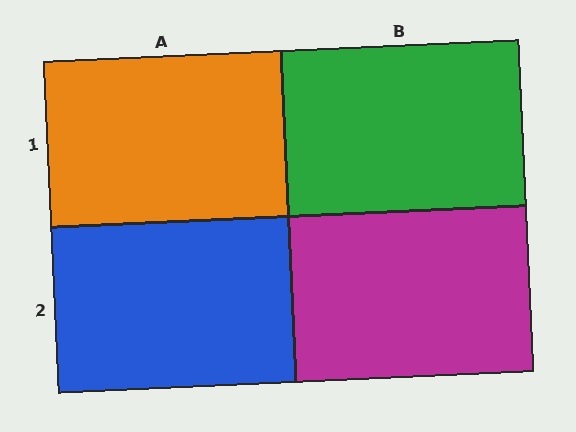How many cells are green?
1 cell is green.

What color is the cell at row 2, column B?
Magenta.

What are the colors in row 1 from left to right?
Orange, green.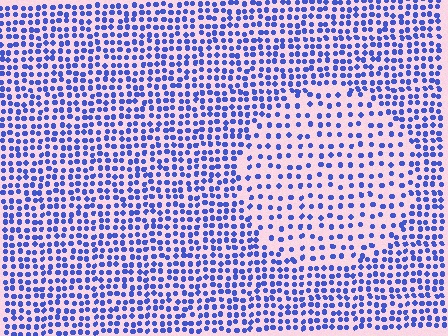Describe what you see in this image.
The image contains small blue elements arranged at two different densities. A circle-shaped region is visible where the elements are less densely packed than the surrounding area.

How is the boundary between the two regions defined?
The boundary is defined by a change in element density (approximately 1.9x ratio). All elements are the same color, size, and shape.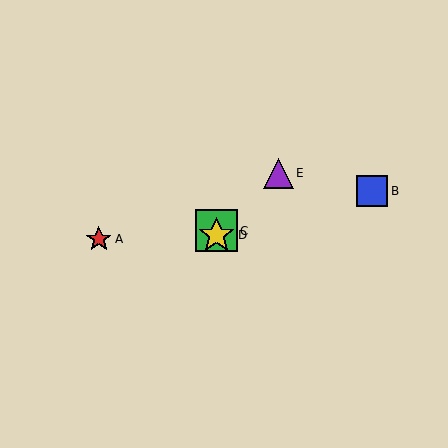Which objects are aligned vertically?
Objects C, D are aligned vertically.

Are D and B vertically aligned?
No, D is at x≈217 and B is at x≈372.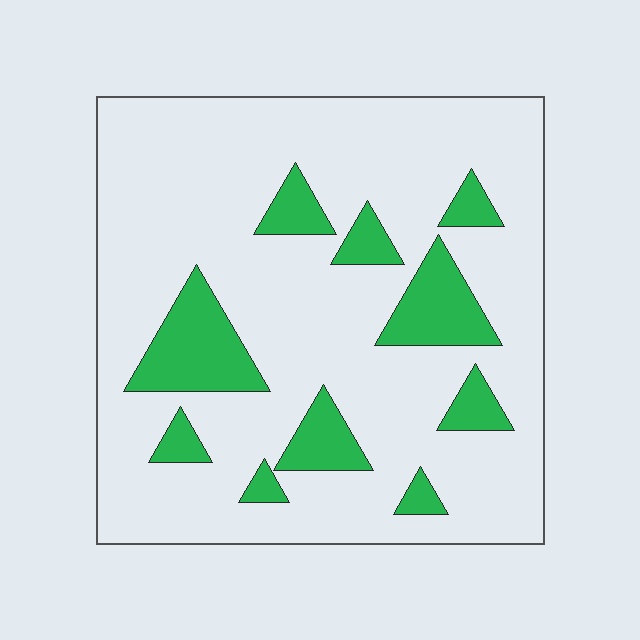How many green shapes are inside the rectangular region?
10.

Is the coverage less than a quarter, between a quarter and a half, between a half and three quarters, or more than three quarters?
Less than a quarter.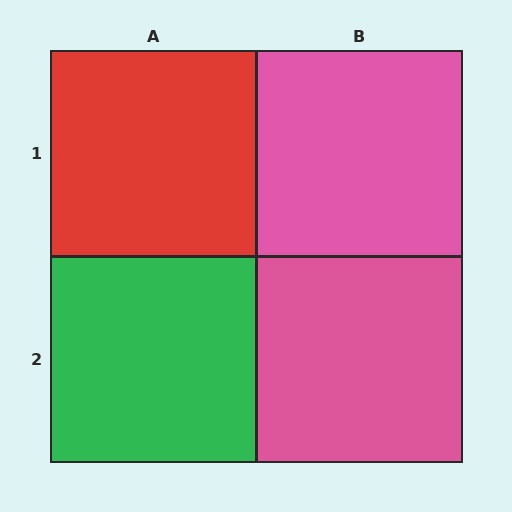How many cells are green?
1 cell is green.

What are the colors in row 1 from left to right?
Red, pink.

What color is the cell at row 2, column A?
Green.